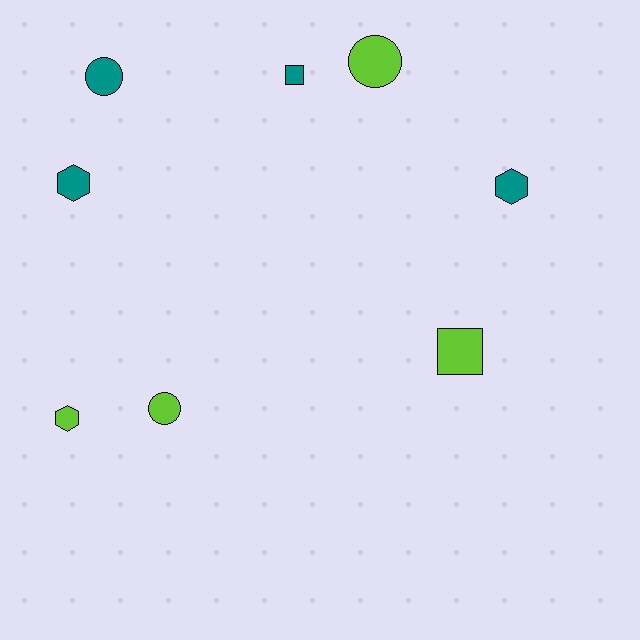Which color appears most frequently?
Teal, with 4 objects.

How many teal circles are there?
There is 1 teal circle.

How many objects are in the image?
There are 8 objects.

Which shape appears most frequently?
Circle, with 3 objects.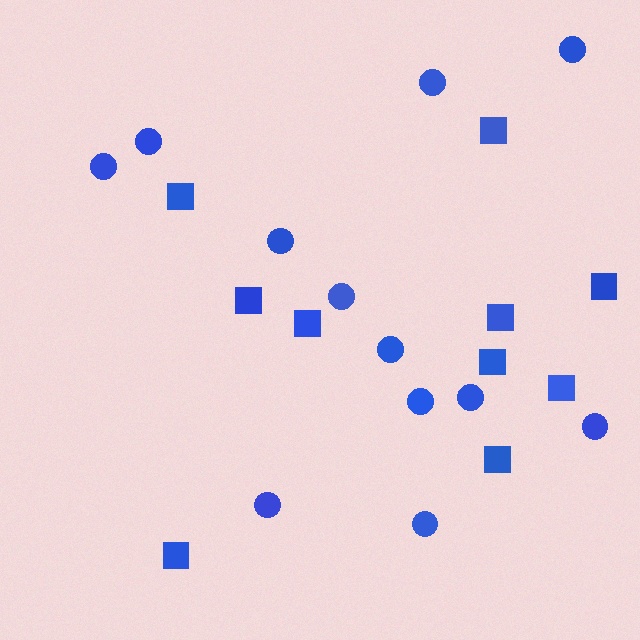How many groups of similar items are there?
There are 2 groups: one group of circles (12) and one group of squares (10).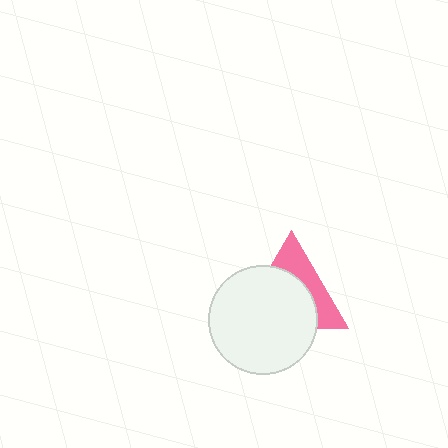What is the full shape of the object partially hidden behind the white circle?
The partially hidden object is a pink triangle.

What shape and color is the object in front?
The object in front is a white circle.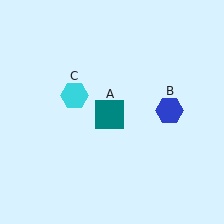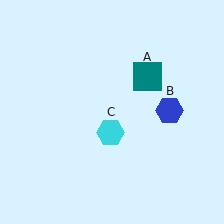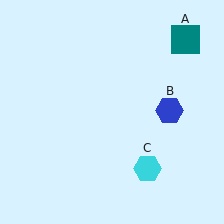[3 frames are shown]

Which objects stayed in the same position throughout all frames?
Blue hexagon (object B) remained stationary.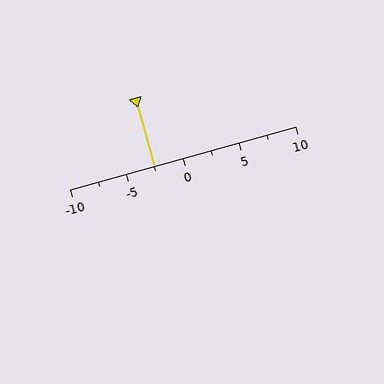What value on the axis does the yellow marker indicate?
The marker indicates approximately -2.5.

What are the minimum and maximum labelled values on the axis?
The axis runs from -10 to 10.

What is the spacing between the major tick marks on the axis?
The major ticks are spaced 5 apart.